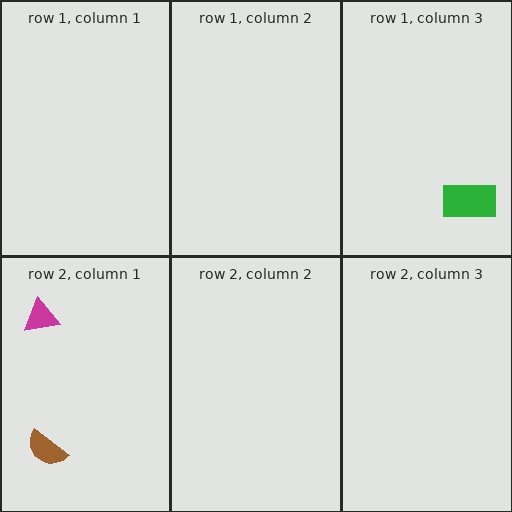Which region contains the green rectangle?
The row 1, column 3 region.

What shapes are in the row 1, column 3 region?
The green rectangle.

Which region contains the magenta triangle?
The row 2, column 1 region.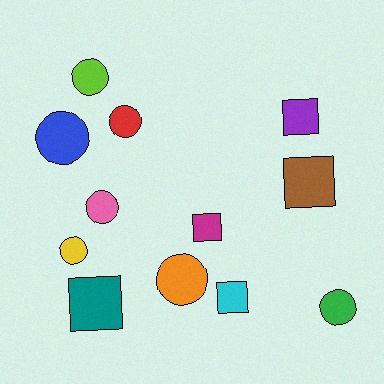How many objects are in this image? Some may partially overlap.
There are 12 objects.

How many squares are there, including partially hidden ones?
There are 5 squares.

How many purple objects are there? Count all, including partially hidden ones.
There is 1 purple object.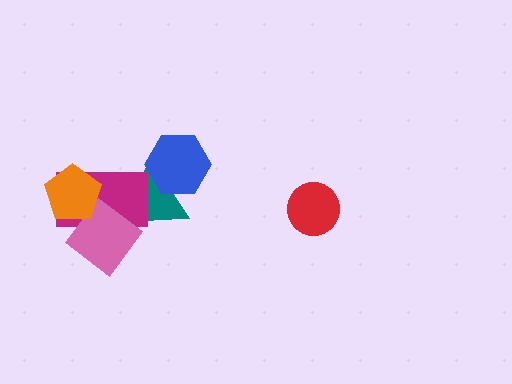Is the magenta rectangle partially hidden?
Yes, it is partially covered by another shape.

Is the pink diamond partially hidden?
Yes, it is partially covered by another shape.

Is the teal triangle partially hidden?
Yes, it is partially covered by another shape.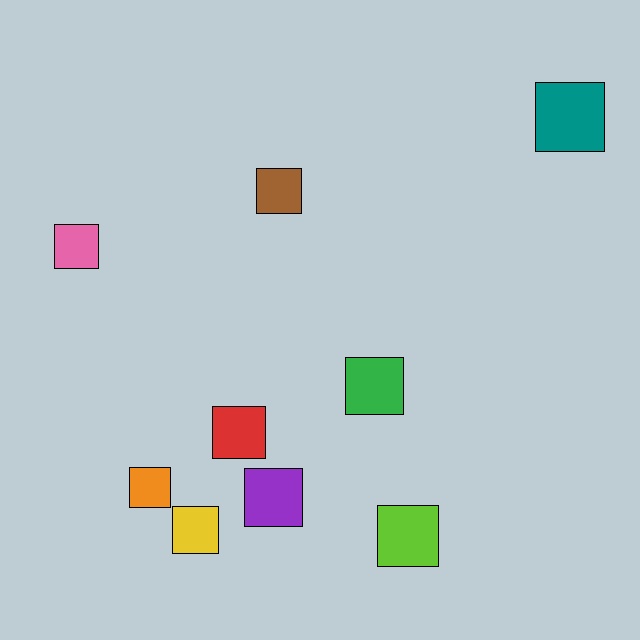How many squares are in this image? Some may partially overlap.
There are 9 squares.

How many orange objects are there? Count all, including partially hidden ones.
There is 1 orange object.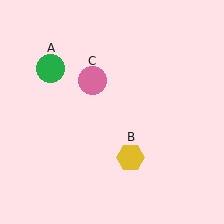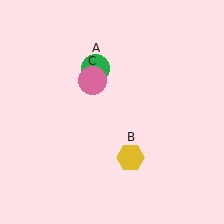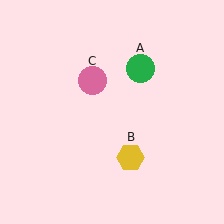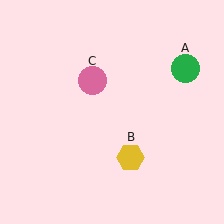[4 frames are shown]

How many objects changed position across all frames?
1 object changed position: green circle (object A).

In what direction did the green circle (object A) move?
The green circle (object A) moved right.